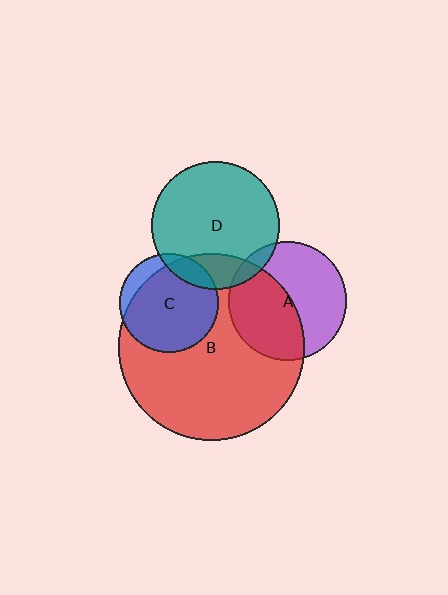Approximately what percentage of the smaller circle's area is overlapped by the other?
Approximately 85%.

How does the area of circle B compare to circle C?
Approximately 3.6 times.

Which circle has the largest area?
Circle B (red).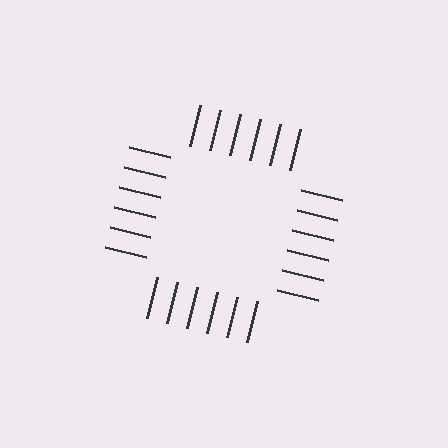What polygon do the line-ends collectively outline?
An illusory square — the line segments terminate on its edges but no continuous stroke is drawn.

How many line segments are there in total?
24 — 6 along each of the 4 edges.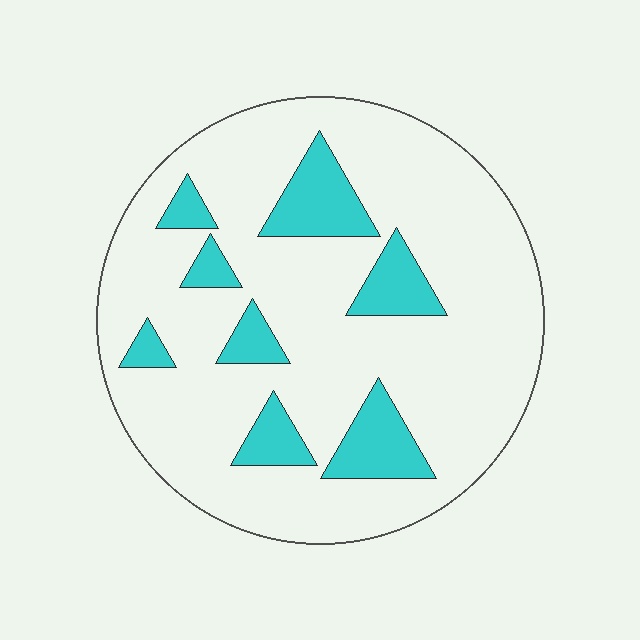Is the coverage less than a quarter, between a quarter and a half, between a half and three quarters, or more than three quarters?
Less than a quarter.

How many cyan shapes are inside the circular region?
8.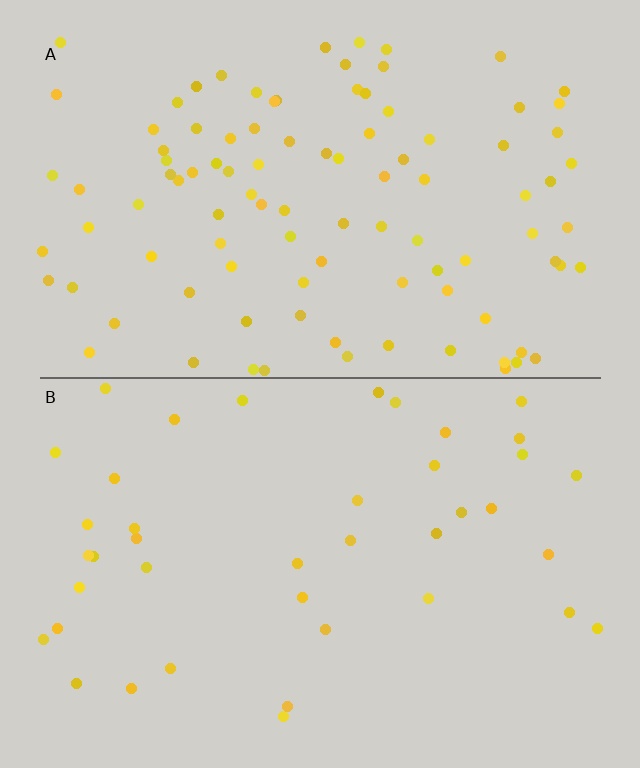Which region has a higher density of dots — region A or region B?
A (the top).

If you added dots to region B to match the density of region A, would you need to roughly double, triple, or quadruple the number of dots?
Approximately double.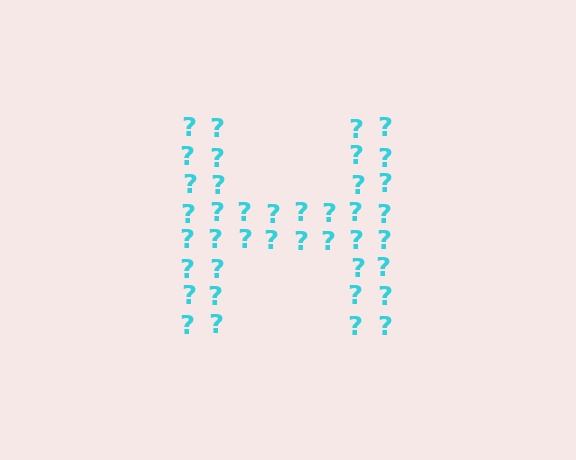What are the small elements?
The small elements are question marks.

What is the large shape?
The large shape is the letter H.